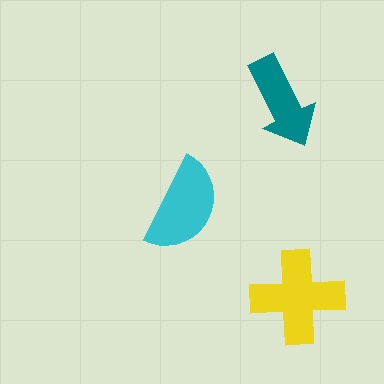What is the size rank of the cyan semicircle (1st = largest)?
2nd.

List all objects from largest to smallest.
The yellow cross, the cyan semicircle, the teal arrow.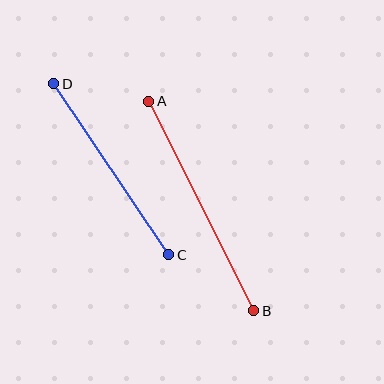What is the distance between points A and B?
The distance is approximately 234 pixels.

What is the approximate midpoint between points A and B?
The midpoint is at approximately (201, 206) pixels.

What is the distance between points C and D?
The distance is approximately 206 pixels.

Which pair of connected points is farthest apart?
Points A and B are farthest apart.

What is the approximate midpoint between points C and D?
The midpoint is at approximately (111, 169) pixels.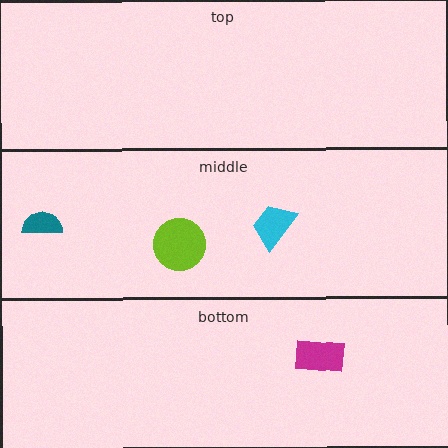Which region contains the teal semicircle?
The middle region.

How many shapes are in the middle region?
3.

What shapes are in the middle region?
The cyan trapezoid, the teal semicircle, the lime circle.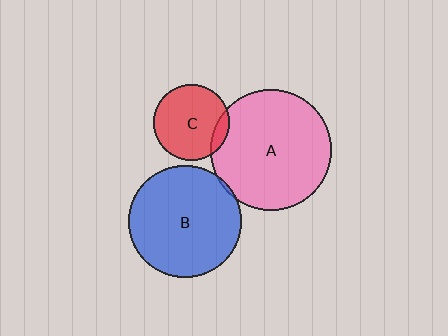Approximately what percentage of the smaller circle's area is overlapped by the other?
Approximately 10%.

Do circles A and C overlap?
Yes.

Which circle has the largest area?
Circle A (pink).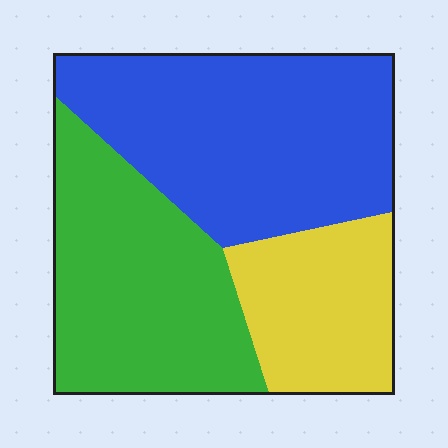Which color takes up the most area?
Blue, at roughly 45%.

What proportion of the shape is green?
Green takes up about three eighths (3/8) of the shape.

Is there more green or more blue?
Blue.